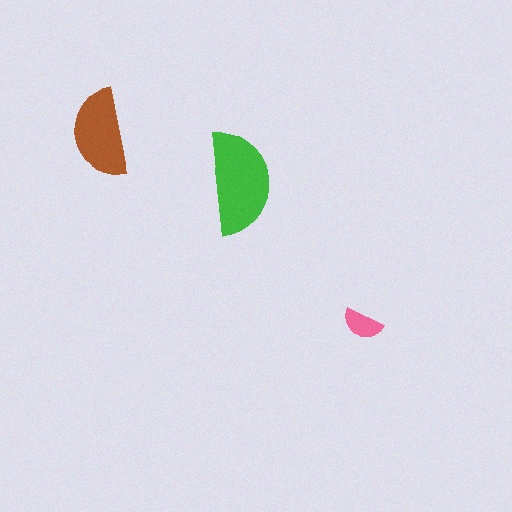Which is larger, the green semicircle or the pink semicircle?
The green one.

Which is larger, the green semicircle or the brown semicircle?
The green one.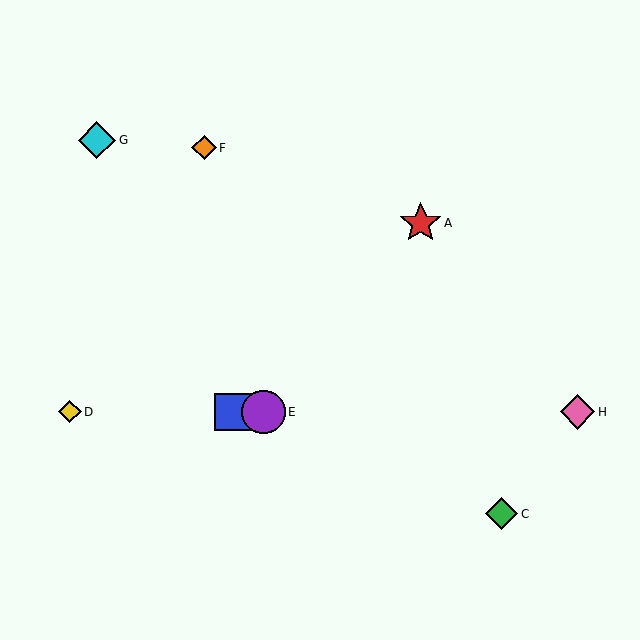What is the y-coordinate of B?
Object B is at y≈412.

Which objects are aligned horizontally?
Objects B, D, E, H are aligned horizontally.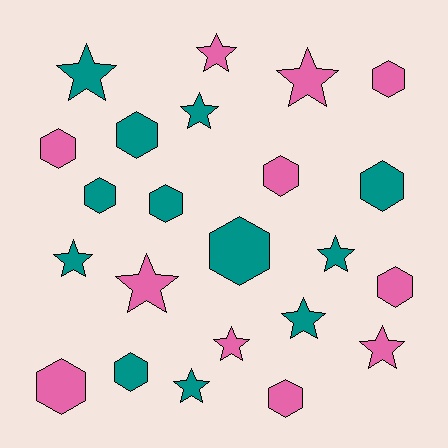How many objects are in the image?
There are 23 objects.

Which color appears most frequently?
Teal, with 12 objects.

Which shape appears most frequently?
Hexagon, with 12 objects.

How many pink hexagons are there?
There are 6 pink hexagons.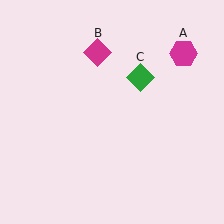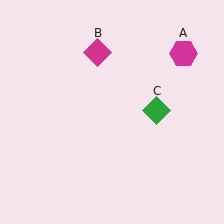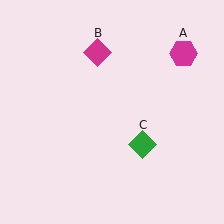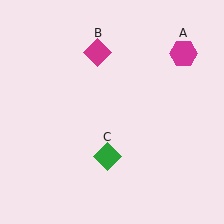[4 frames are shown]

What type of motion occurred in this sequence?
The green diamond (object C) rotated clockwise around the center of the scene.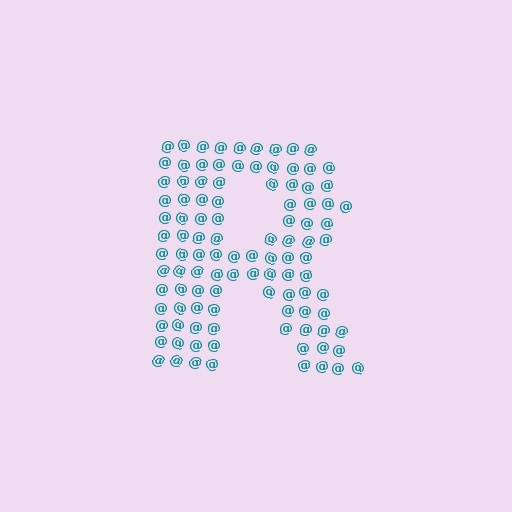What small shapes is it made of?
It is made of small at signs.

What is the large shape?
The large shape is the letter R.